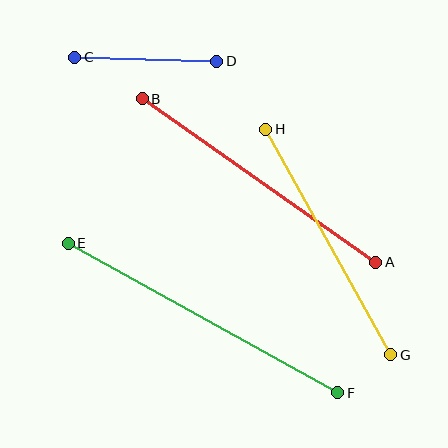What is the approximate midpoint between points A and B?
The midpoint is at approximately (259, 180) pixels.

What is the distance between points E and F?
The distance is approximately 308 pixels.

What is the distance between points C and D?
The distance is approximately 142 pixels.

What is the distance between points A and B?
The distance is approximately 285 pixels.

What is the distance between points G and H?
The distance is approximately 258 pixels.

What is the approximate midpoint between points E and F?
The midpoint is at approximately (203, 318) pixels.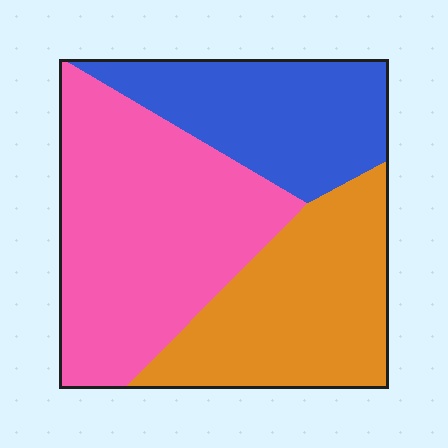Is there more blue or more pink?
Pink.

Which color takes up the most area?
Pink, at roughly 45%.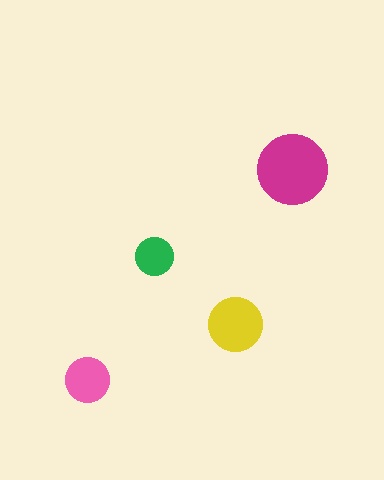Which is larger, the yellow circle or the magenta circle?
The magenta one.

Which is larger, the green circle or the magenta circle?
The magenta one.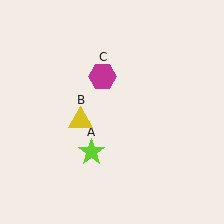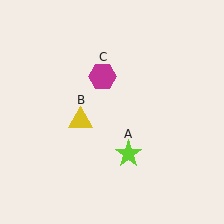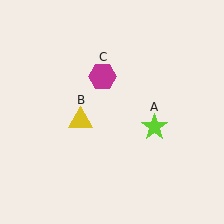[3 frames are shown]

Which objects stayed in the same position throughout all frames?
Yellow triangle (object B) and magenta hexagon (object C) remained stationary.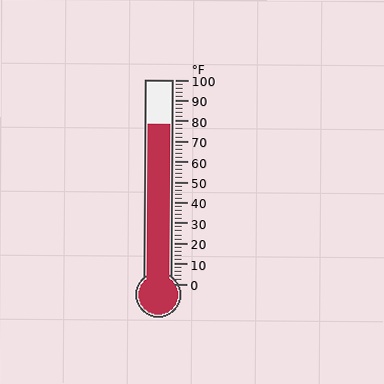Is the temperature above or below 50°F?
The temperature is above 50°F.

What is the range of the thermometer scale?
The thermometer scale ranges from 0°F to 100°F.